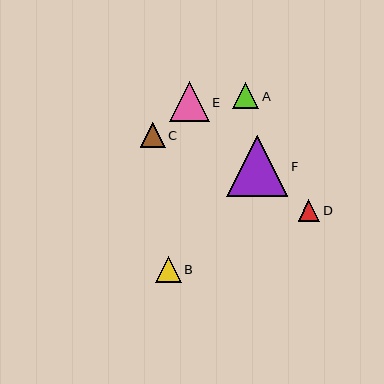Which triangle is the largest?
Triangle F is the largest with a size of approximately 61 pixels.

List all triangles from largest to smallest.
From largest to smallest: F, E, B, A, C, D.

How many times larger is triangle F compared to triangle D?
Triangle F is approximately 2.9 times the size of triangle D.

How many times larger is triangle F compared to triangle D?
Triangle F is approximately 2.9 times the size of triangle D.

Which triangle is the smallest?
Triangle D is the smallest with a size of approximately 21 pixels.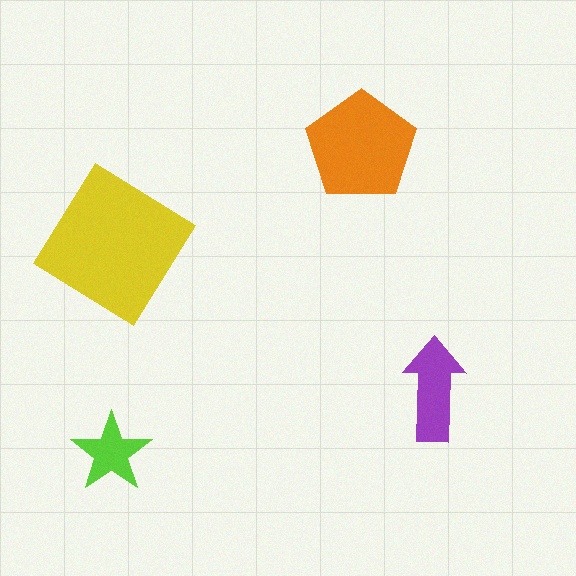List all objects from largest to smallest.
The yellow diamond, the orange pentagon, the purple arrow, the lime star.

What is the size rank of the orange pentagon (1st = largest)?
2nd.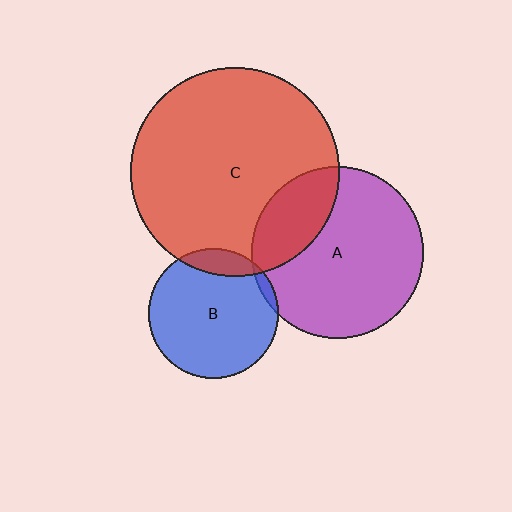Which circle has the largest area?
Circle C (red).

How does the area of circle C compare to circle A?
Approximately 1.5 times.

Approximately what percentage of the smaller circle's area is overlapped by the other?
Approximately 10%.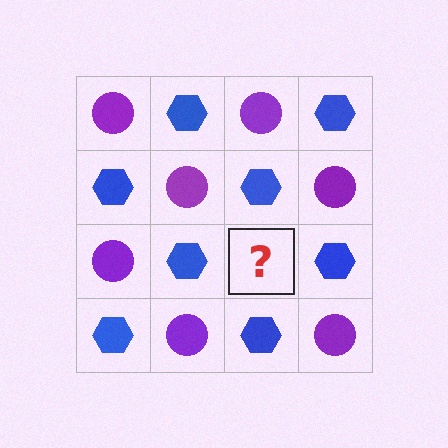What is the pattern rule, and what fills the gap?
The rule is that it alternates purple circle and blue hexagon in a checkerboard pattern. The gap should be filled with a purple circle.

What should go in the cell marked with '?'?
The missing cell should contain a purple circle.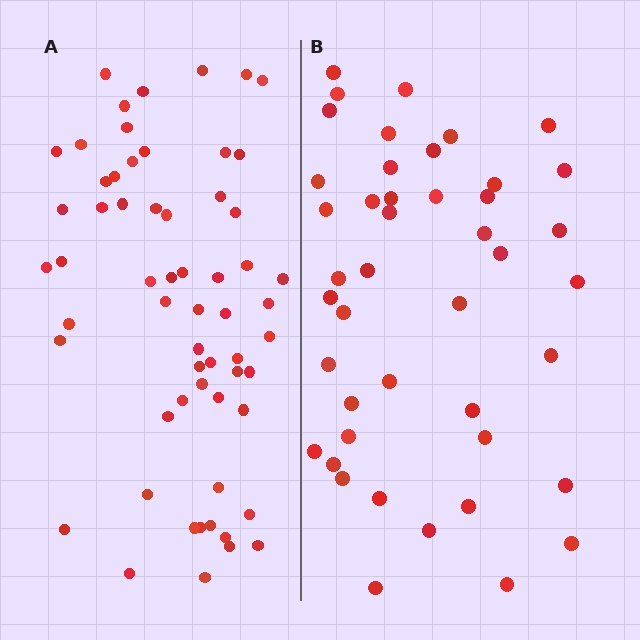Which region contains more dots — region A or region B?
Region A (the left region) has more dots.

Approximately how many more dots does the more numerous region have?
Region A has approximately 15 more dots than region B.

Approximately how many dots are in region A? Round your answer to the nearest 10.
About 60 dots.